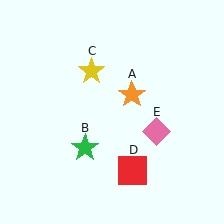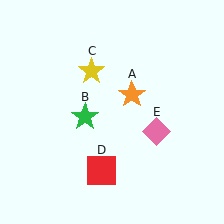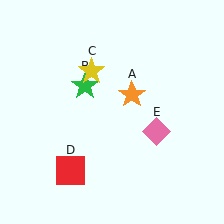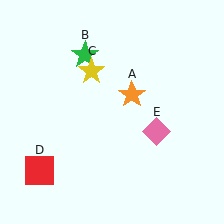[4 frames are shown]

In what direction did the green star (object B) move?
The green star (object B) moved up.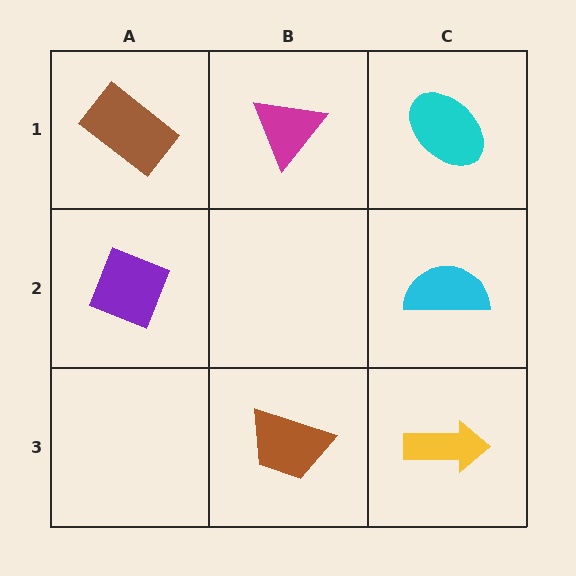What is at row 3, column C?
A yellow arrow.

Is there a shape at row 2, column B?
No, that cell is empty.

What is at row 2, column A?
A purple diamond.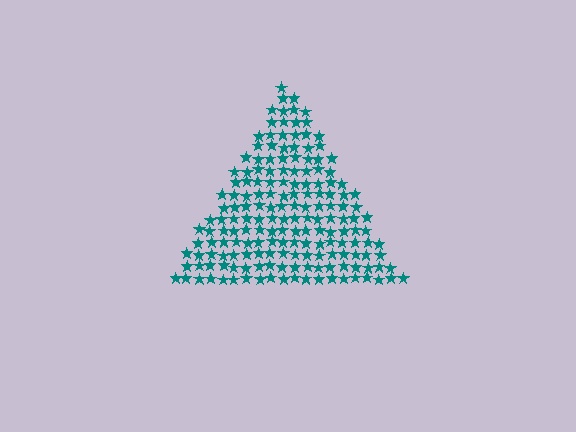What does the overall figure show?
The overall figure shows a triangle.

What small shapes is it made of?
It is made of small stars.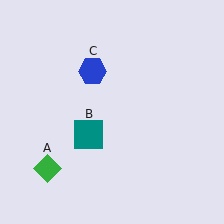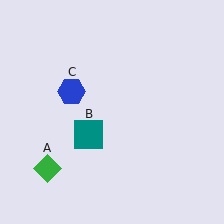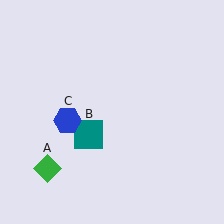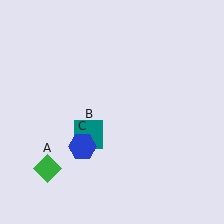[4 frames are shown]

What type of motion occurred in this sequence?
The blue hexagon (object C) rotated counterclockwise around the center of the scene.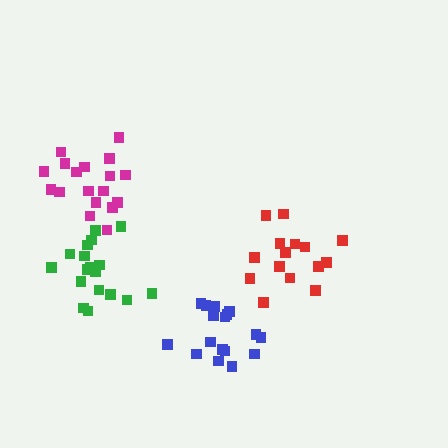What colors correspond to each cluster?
The clusters are colored: blue, red, magenta, green.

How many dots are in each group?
Group 1: 17 dots, Group 2: 15 dots, Group 3: 18 dots, Group 4: 18 dots (68 total).